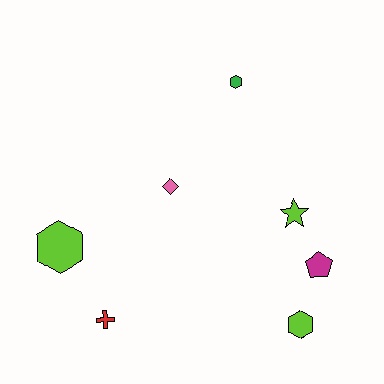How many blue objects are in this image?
There are no blue objects.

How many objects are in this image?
There are 7 objects.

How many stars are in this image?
There is 1 star.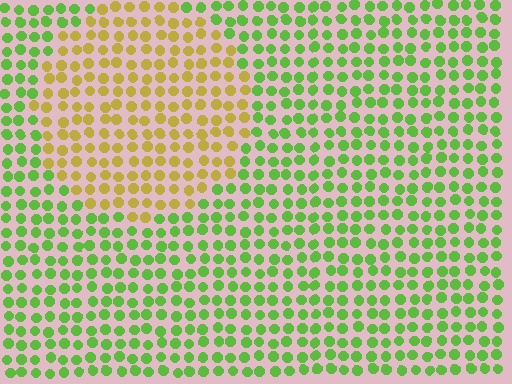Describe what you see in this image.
The image is filled with small lime elements in a uniform arrangement. A circle-shaped region is visible where the elements are tinted to a slightly different hue, forming a subtle color boundary.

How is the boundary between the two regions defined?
The boundary is defined purely by a slight shift in hue (about 54 degrees). Spacing, size, and orientation are identical on both sides.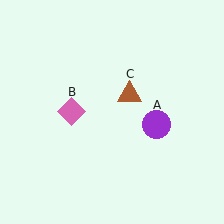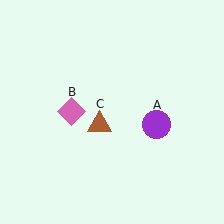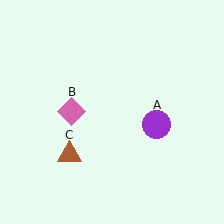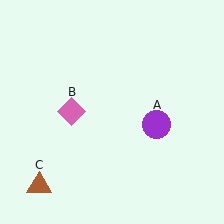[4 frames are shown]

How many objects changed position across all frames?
1 object changed position: brown triangle (object C).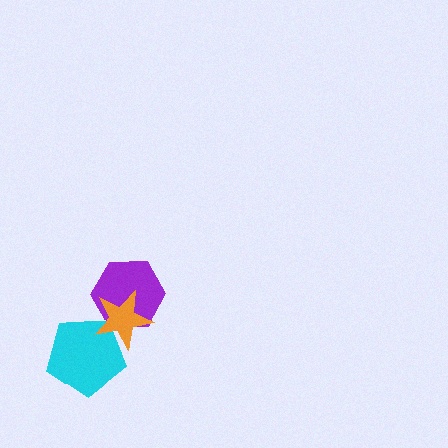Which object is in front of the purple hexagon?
The orange star is in front of the purple hexagon.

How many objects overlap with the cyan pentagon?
1 object overlaps with the cyan pentagon.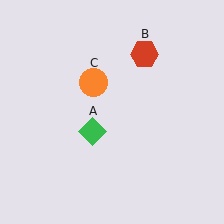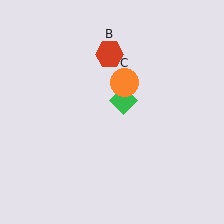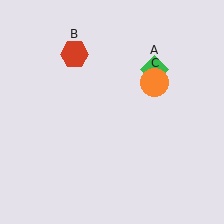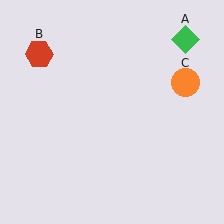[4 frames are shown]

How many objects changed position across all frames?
3 objects changed position: green diamond (object A), red hexagon (object B), orange circle (object C).